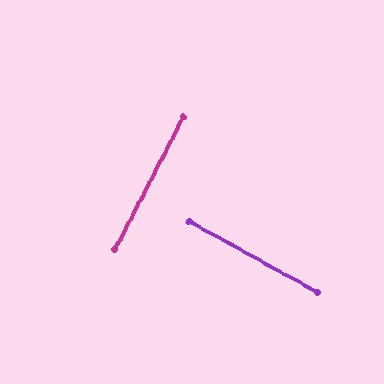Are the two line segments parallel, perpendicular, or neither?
Perpendicular — they meet at approximately 89°.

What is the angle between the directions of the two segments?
Approximately 89 degrees.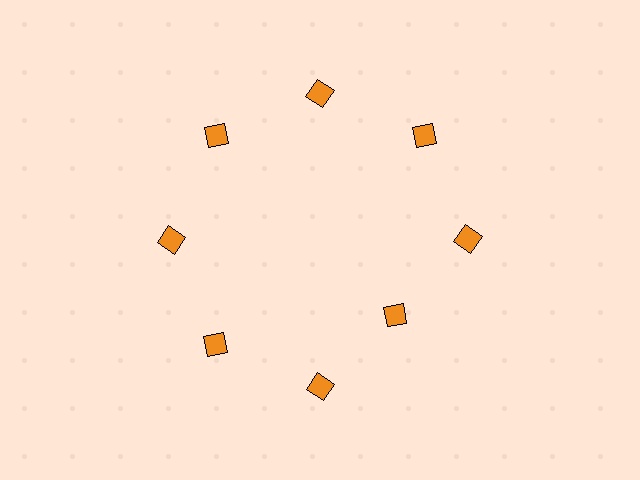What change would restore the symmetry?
The symmetry would be restored by moving it outward, back onto the ring so that all 8 diamonds sit at equal angles and equal distance from the center.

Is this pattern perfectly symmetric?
No. The 8 orange diamonds are arranged in a ring, but one element near the 4 o'clock position is pulled inward toward the center, breaking the 8-fold rotational symmetry.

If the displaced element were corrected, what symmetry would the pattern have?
It would have 8-fold rotational symmetry — the pattern would map onto itself every 45 degrees.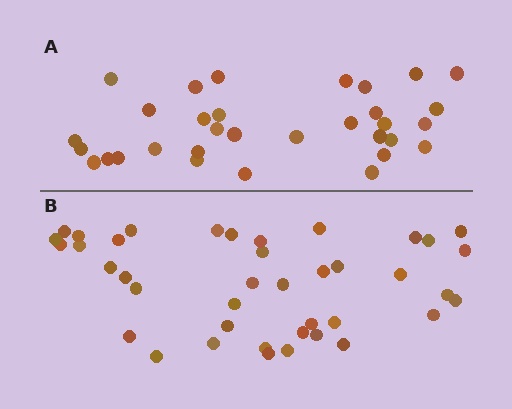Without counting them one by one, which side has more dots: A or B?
Region B (the bottom region) has more dots.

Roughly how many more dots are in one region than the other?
Region B has roughly 8 or so more dots than region A.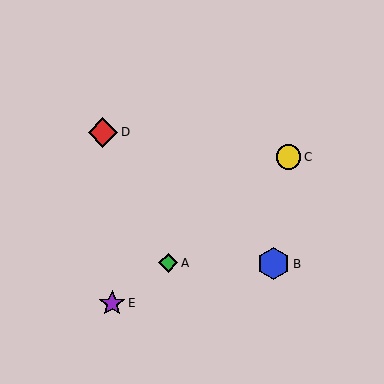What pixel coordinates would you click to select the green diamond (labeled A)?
Click at (168, 263) to select the green diamond A.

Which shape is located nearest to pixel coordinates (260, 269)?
The blue hexagon (labeled B) at (273, 264) is nearest to that location.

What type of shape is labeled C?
Shape C is a yellow circle.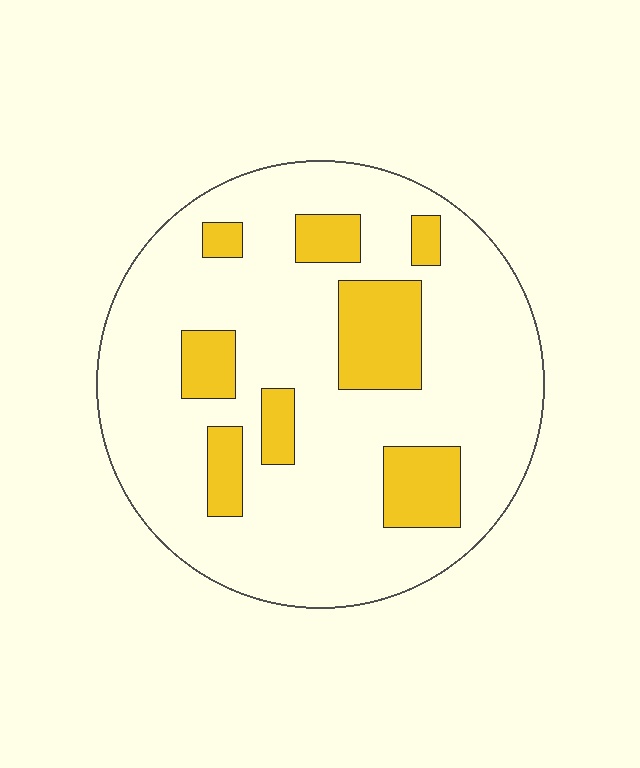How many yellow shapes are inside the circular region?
8.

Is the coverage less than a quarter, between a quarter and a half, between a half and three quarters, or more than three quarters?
Less than a quarter.